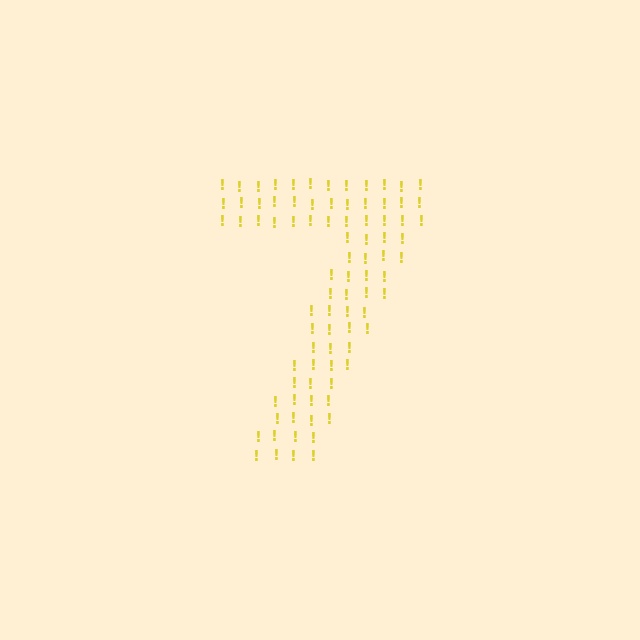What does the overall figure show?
The overall figure shows the digit 7.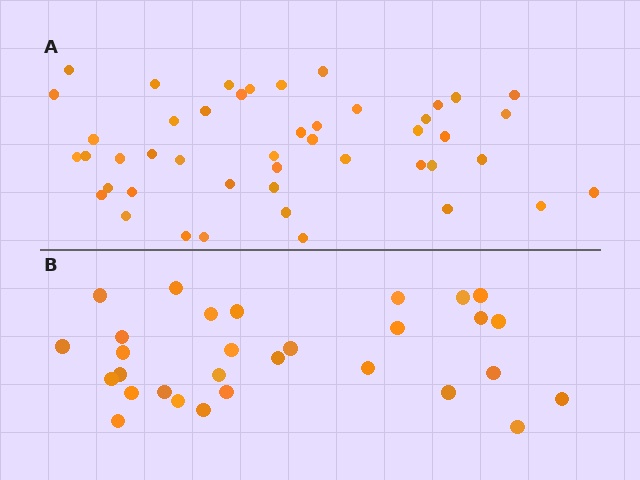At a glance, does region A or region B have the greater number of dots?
Region A (the top region) has more dots.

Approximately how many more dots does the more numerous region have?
Region A has approximately 15 more dots than region B.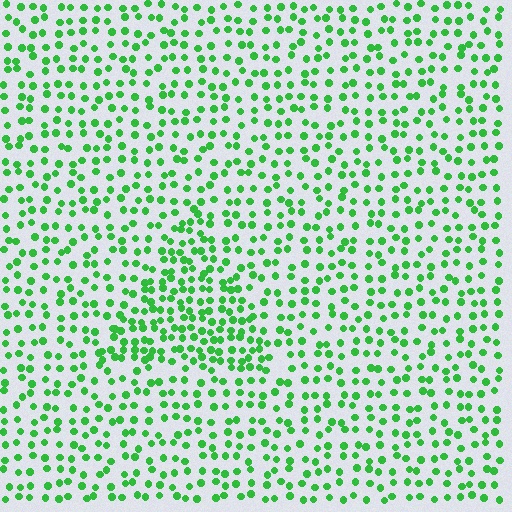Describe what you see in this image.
The image contains small green elements arranged at two different densities. A triangle-shaped region is visible where the elements are more densely packed than the surrounding area.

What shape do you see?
I see a triangle.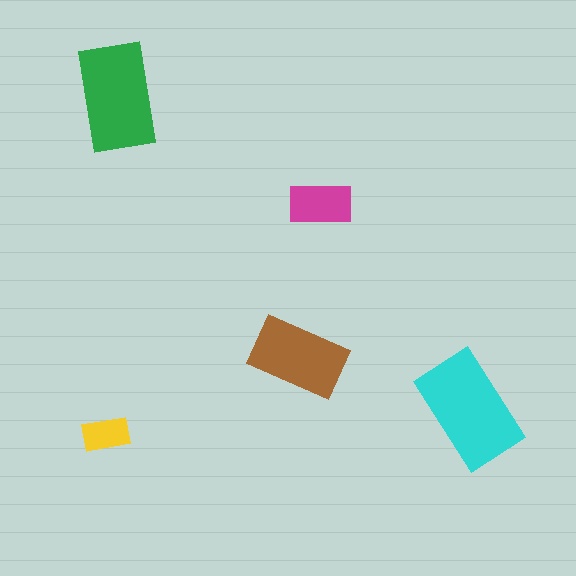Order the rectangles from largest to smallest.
the cyan one, the green one, the brown one, the magenta one, the yellow one.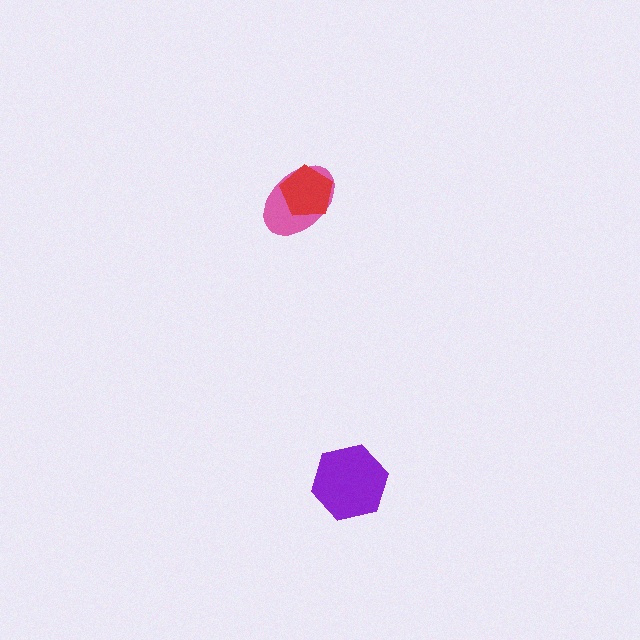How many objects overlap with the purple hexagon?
0 objects overlap with the purple hexagon.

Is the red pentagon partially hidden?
No, no other shape covers it.